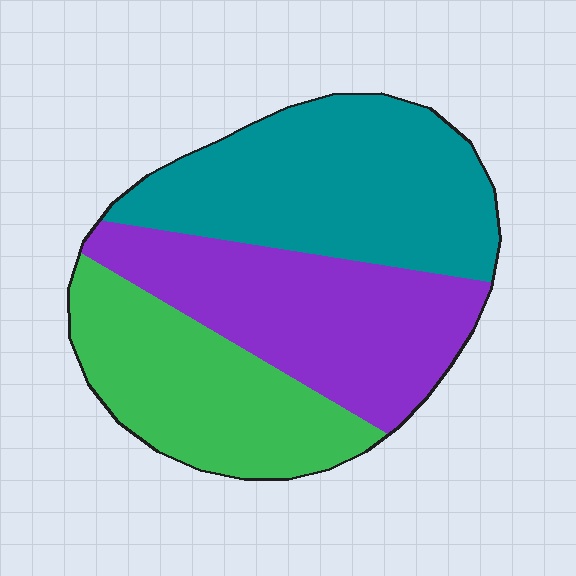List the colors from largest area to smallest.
From largest to smallest: teal, purple, green.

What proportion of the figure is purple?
Purple takes up about one third (1/3) of the figure.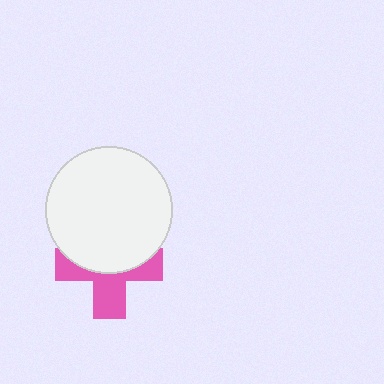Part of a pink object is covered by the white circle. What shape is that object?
It is a cross.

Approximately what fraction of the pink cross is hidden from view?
Roughly 51% of the pink cross is hidden behind the white circle.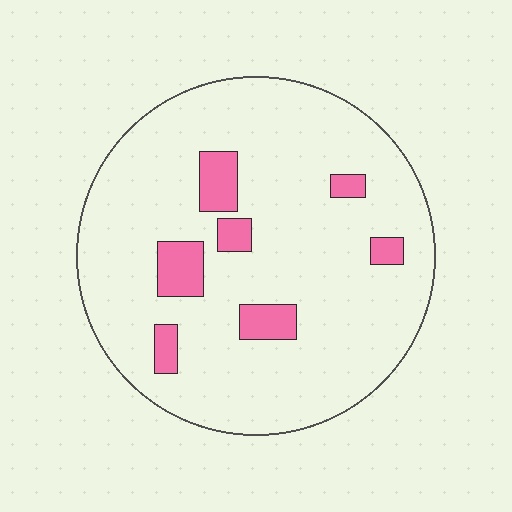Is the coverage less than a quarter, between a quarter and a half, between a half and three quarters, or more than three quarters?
Less than a quarter.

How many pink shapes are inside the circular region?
7.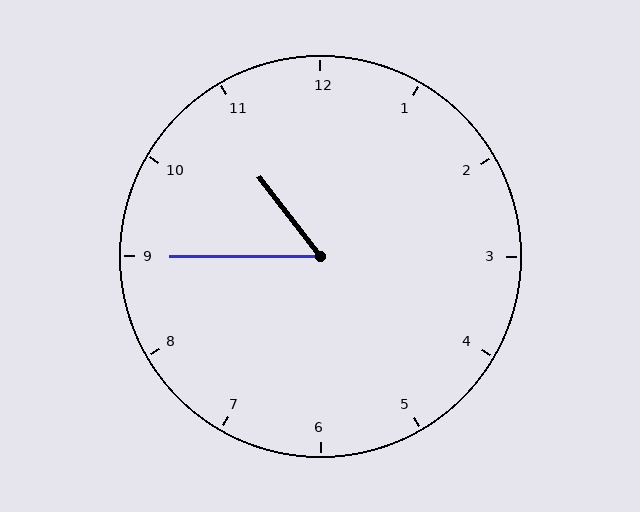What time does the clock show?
10:45.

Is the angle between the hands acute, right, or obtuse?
It is acute.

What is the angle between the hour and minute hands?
Approximately 52 degrees.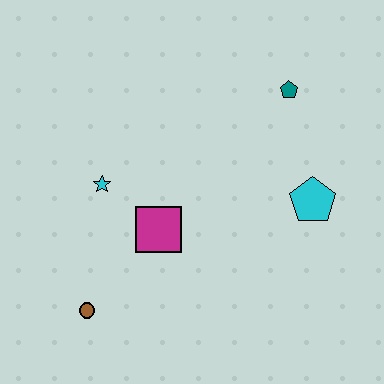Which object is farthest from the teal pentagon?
The brown circle is farthest from the teal pentagon.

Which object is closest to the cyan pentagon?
The teal pentagon is closest to the cyan pentagon.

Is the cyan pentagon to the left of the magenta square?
No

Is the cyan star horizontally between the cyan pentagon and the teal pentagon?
No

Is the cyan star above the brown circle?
Yes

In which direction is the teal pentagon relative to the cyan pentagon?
The teal pentagon is above the cyan pentagon.